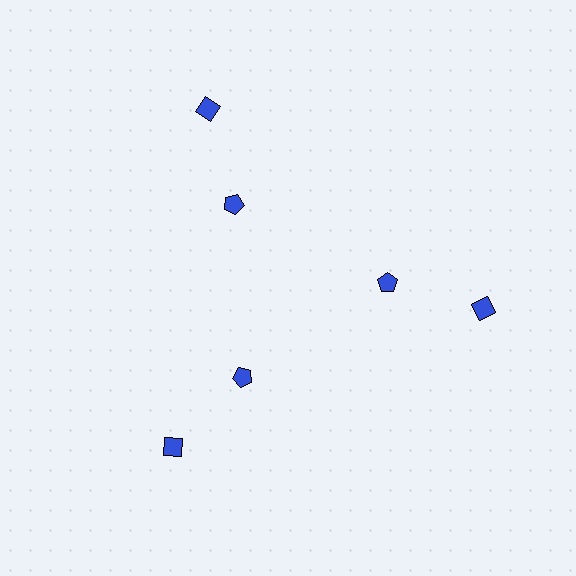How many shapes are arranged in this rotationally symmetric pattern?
There are 6 shapes, arranged in 3 groups of 2.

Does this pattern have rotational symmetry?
Yes, this pattern has 3-fold rotational symmetry. It looks the same after rotating 120 degrees around the center.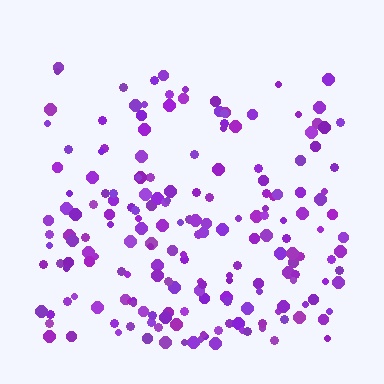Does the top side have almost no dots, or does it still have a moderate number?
Still a moderate number, just noticeably fewer than the bottom.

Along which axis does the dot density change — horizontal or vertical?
Vertical.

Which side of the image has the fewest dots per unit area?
The top.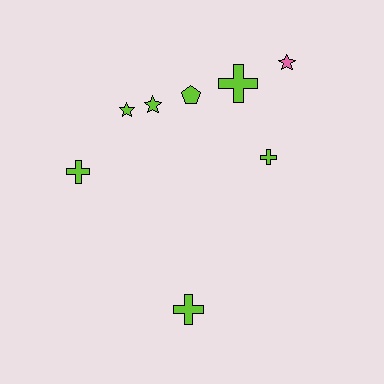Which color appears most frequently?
Lime, with 7 objects.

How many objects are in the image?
There are 8 objects.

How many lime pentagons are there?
There is 1 lime pentagon.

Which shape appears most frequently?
Cross, with 4 objects.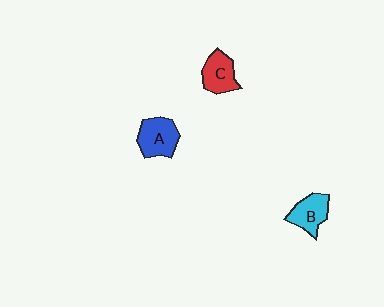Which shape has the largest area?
Shape A (blue).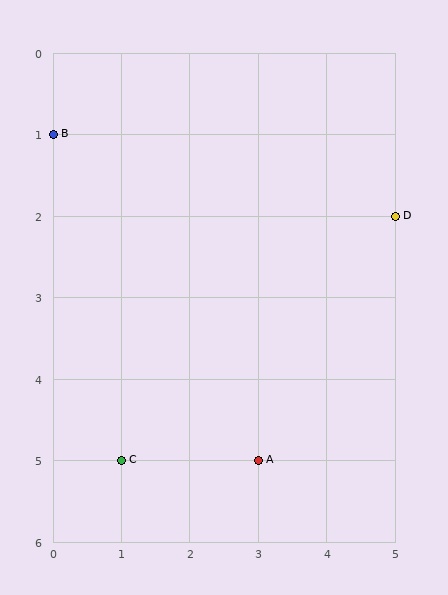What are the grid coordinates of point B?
Point B is at grid coordinates (0, 1).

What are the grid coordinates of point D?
Point D is at grid coordinates (5, 2).